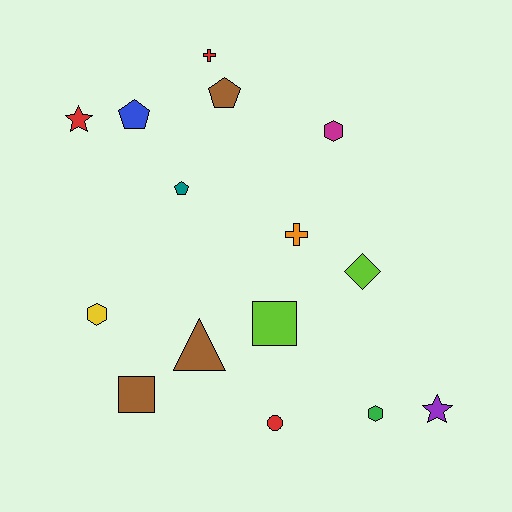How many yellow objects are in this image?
There is 1 yellow object.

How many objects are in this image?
There are 15 objects.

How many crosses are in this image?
There are 2 crosses.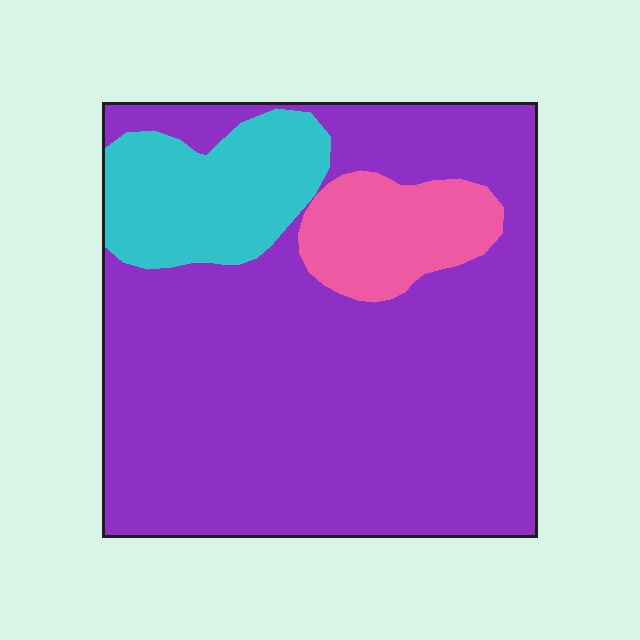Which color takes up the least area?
Pink, at roughly 10%.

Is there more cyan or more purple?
Purple.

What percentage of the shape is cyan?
Cyan takes up about one eighth (1/8) of the shape.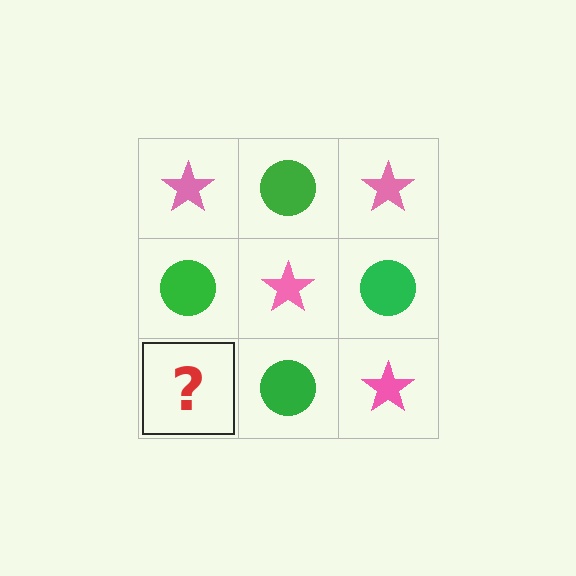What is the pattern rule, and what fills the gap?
The rule is that it alternates pink star and green circle in a checkerboard pattern. The gap should be filled with a pink star.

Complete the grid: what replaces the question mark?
The question mark should be replaced with a pink star.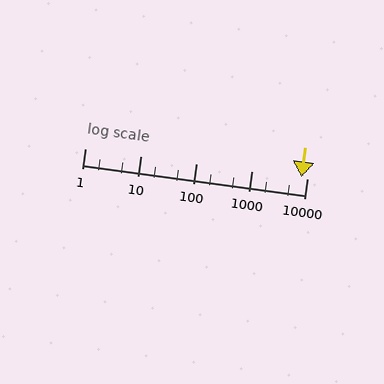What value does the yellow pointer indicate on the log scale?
The pointer indicates approximately 7900.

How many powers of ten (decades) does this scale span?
The scale spans 4 decades, from 1 to 10000.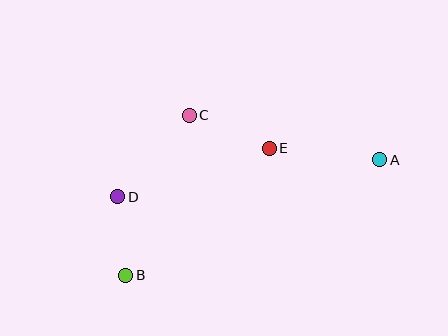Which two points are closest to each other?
Points B and D are closest to each other.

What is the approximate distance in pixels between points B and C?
The distance between B and C is approximately 172 pixels.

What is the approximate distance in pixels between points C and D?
The distance between C and D is approximately 108 pixels.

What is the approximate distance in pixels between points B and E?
The distance between B and E is approximately 192 pixels.